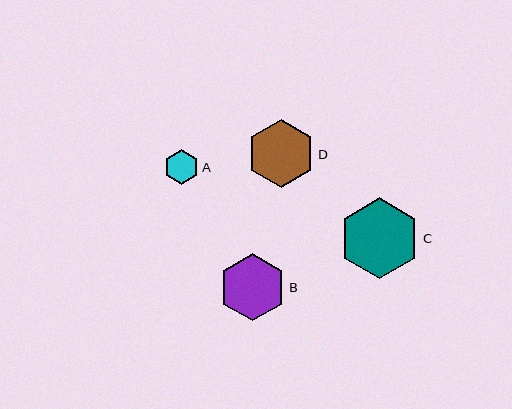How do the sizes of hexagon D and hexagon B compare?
Hexagon D and hexagon B are approximately the same size.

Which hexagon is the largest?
Hexagon C is the largest with a size of approximately 80 pixels.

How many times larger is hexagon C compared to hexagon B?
Hexagon C is approximately 1.2 times the size of hexagon B.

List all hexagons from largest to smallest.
From largest to smallest: C, D, B, A.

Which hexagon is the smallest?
Hexagon A is the smallest with a size of approximately 35 pixels.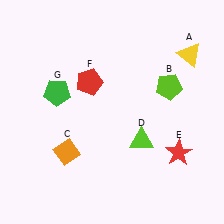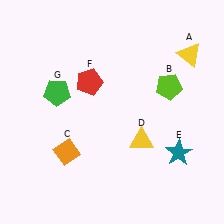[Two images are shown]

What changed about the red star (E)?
In Image 1, E is red. In Image 2, it changed to teal.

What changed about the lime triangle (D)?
In Image 1, D is lime. In Image 2, it changed to yellow.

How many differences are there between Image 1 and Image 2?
There are 2 differences between the two images.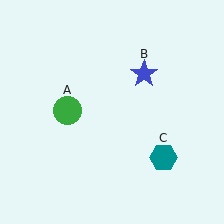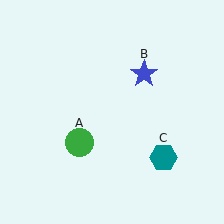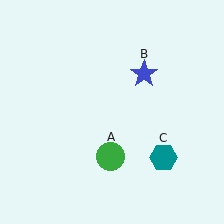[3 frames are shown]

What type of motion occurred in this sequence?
The green circle (object A) rotated counterclockwise around the center of the scene.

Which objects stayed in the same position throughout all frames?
Blue star (object B) and teal hexagon (object C) remained stationary.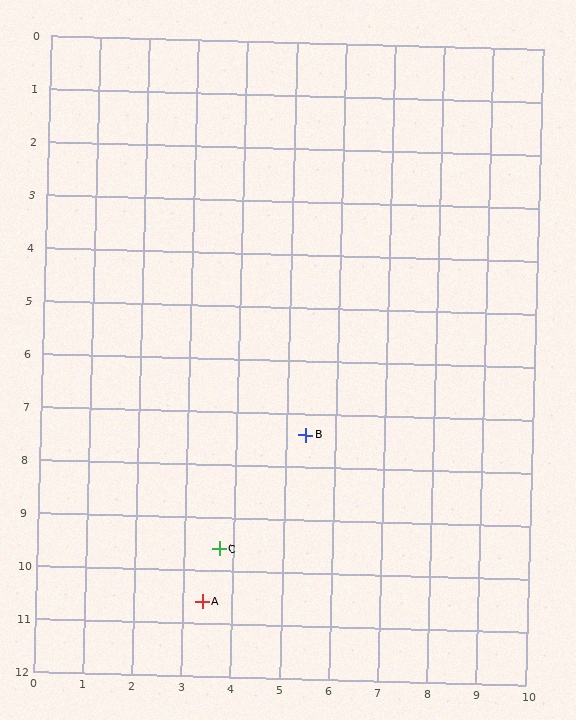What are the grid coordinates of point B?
Point B is at approximately (5.4, 7.4).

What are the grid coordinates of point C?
Point C is at approximately (3.7, 9.6).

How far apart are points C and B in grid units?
Points C and B are about 2.8 grid units apart.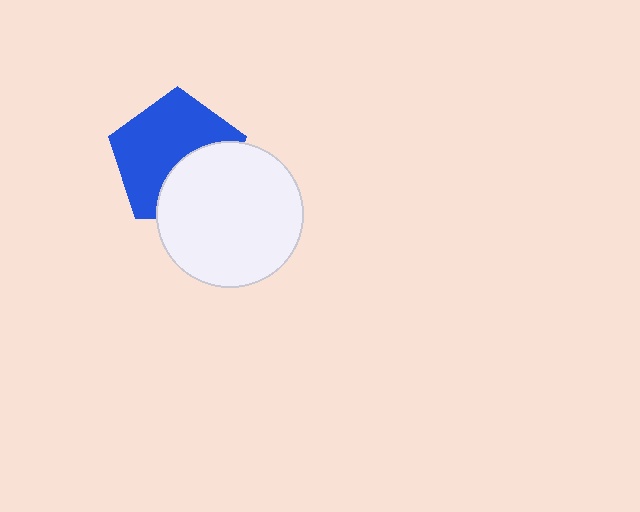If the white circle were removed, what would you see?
You would see the complete blue pentagon.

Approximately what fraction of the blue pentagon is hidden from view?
Roughly 38% of the blue pentagon is hidden behind the white circle.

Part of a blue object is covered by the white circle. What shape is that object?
It is a pentagon.